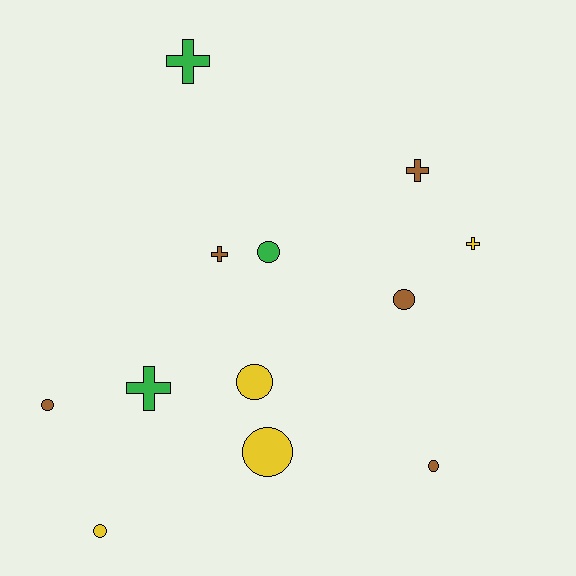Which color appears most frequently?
Brown, with 5 objects.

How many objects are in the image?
There are 12 objects.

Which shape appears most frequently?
Circle, with 7 objects.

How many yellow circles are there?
There are 3 yellow circles.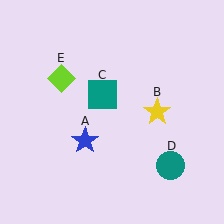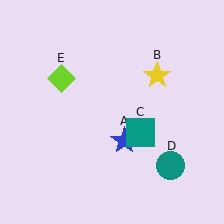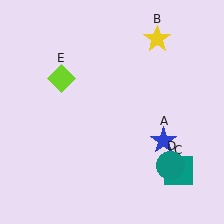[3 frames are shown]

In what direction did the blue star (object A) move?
The blue star (object A) moved right.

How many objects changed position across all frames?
3 objects changed position: blue star (object A), yellow star (object B), teal square (object C).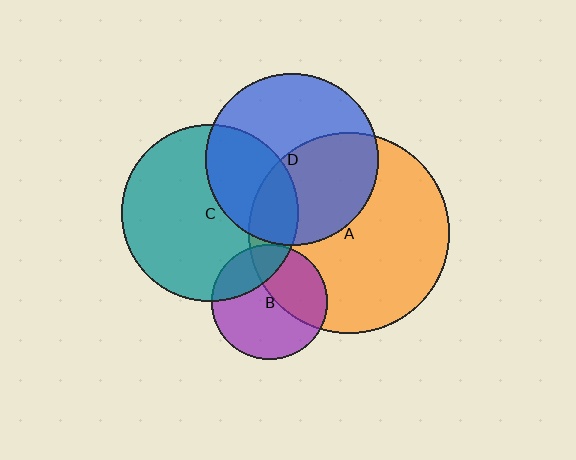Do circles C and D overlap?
Yes.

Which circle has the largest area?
Circle A (orange).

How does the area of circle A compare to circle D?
Approximately 1.4 times.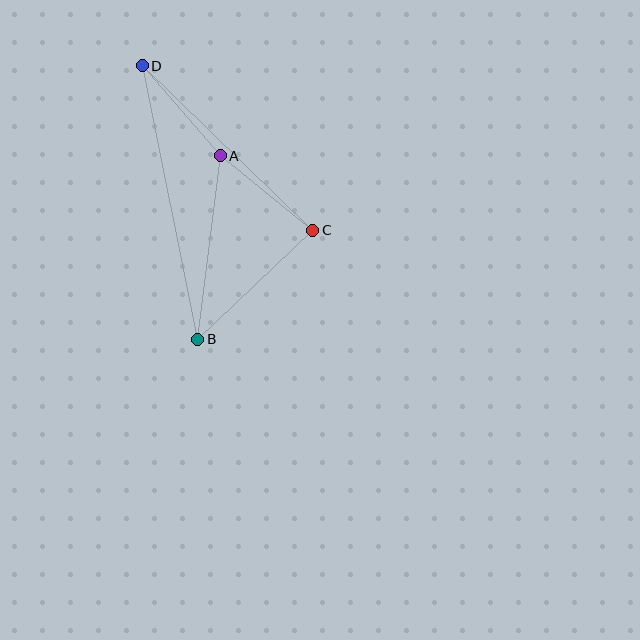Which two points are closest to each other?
Points A and C are closest to each other.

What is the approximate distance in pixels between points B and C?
The distance between B and C is approximately 158 pixels.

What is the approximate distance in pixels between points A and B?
The distance between A and B is approximately 185 pixels.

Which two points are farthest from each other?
Points B and D are farthest from each other.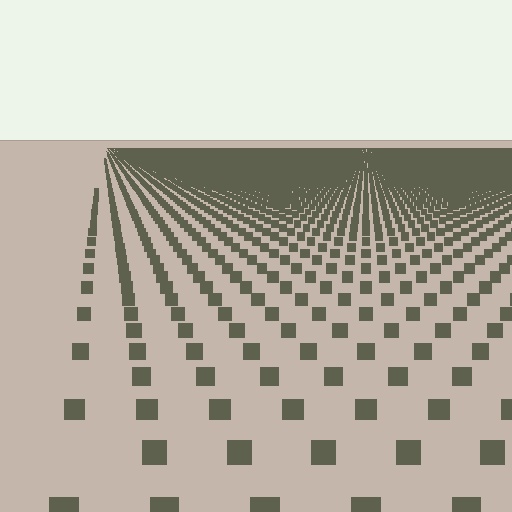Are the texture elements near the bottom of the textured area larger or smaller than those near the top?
Larger. Near the bottom, elements are closer to the viewer and appear at a bigger on-screen size.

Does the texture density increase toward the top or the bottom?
Density increases toward the top.